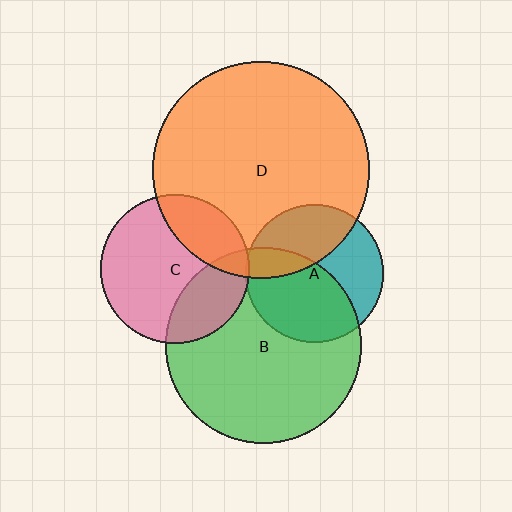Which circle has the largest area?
Circle D (orange).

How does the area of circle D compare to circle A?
Approximately 2.5 times.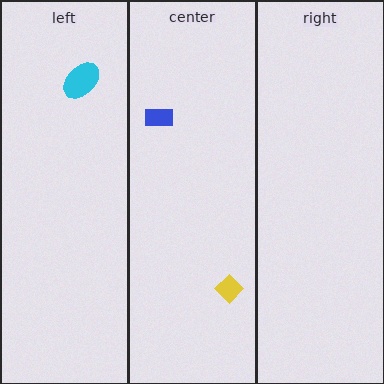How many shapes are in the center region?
2.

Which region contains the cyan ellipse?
The left region.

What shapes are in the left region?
The cyan ellipse.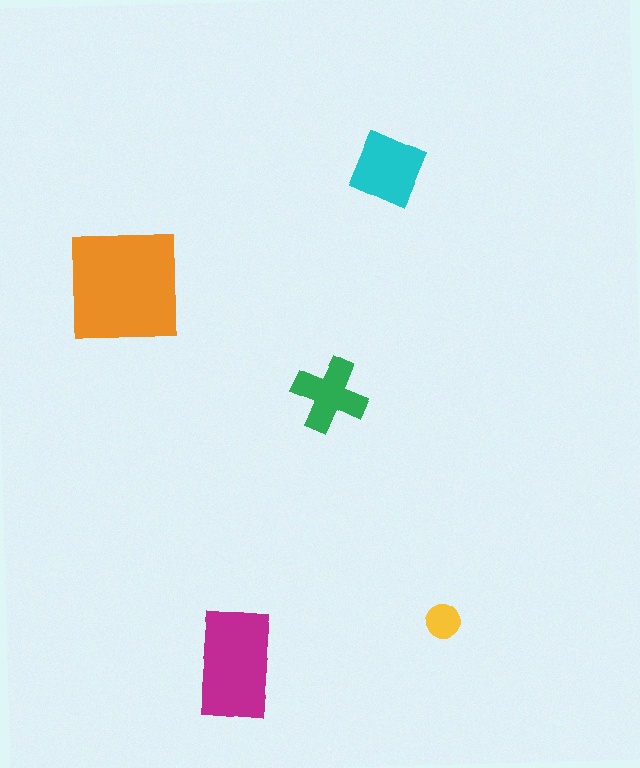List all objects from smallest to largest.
The yellow circle, the green cross, the cyan diamond, the magenta rectangle, the orange square.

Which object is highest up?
The cyan diamond is topmost.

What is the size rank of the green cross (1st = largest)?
4th.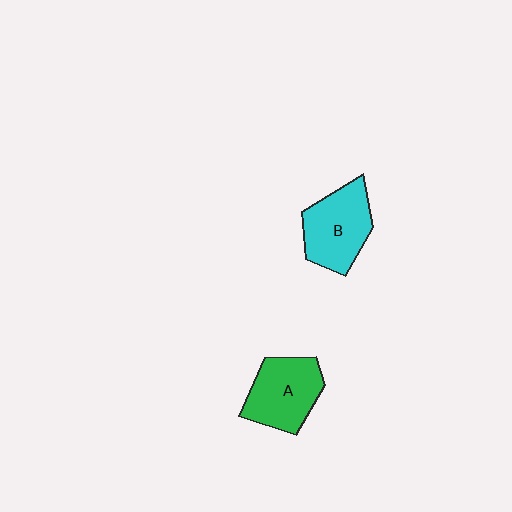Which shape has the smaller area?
Shape A (green).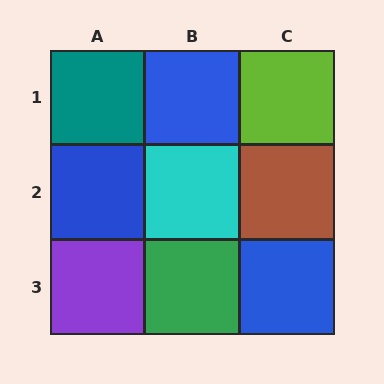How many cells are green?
1 cell is green.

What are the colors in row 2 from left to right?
Blue, cyan, brown.